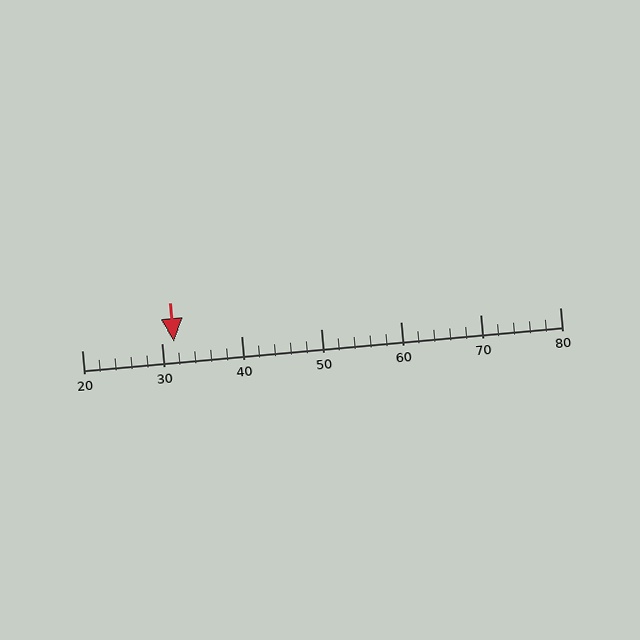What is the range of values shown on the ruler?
The ruler shows values from 20 to 80.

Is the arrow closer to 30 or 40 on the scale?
The arrow is closer to 30.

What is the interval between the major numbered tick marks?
The major tick marks are spaced 10 units apart.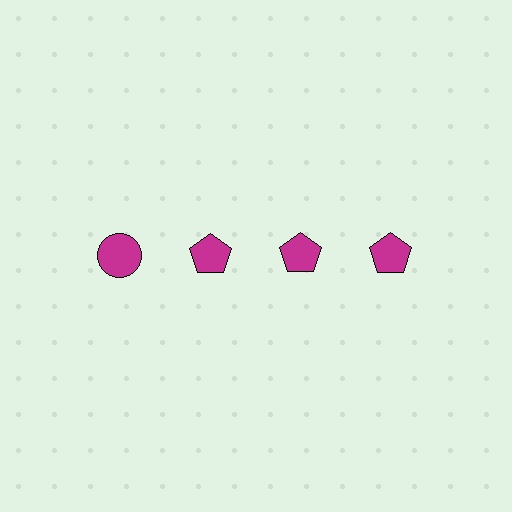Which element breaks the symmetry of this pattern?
The magenta circle in the top row, leftmost column breaks the symmetry. All other shapes are magenta pentagons.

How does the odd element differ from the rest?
It has a different shape: circle instead of pentagon.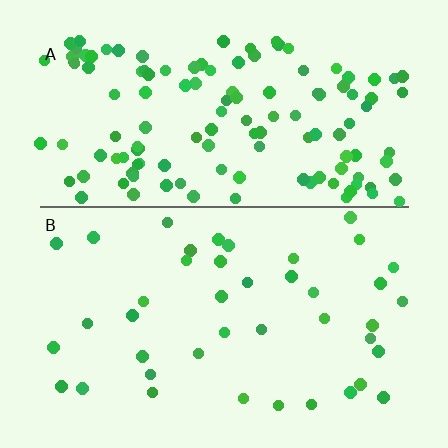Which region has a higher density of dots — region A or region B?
A (the top).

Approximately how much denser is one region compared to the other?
Approximately 3.2× — region A over region B.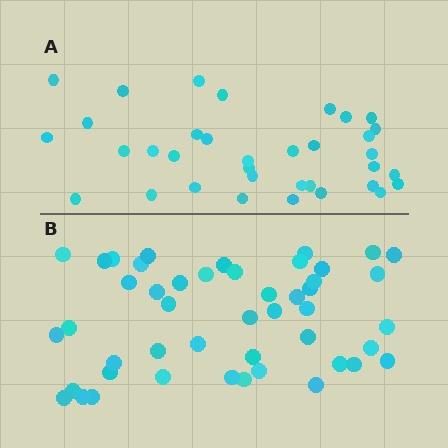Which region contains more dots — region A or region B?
Region B (the bottom region) has more dots.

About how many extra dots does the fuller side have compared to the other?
Region B has roughly 12 or so more dots than region A.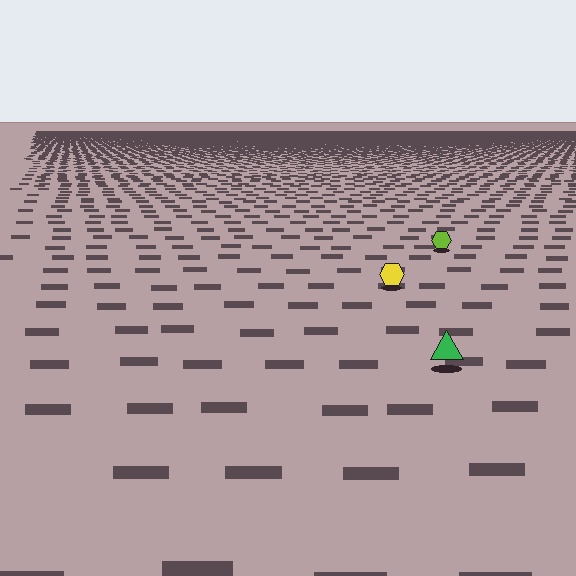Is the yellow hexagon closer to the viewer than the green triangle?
No. The green triangle is closer — you can tell from the texture gradient: the ground texture is coarser near it.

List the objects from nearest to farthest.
From nearest to farthest: the green triangle, the yellow hexagon, the lime hexagon.